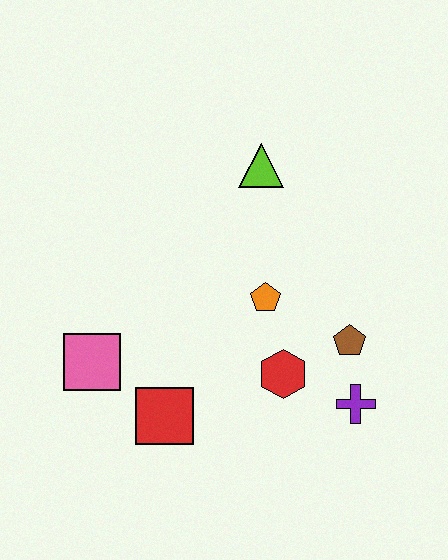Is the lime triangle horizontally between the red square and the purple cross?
Yes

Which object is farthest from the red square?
The lime triangle is farthest from the red square.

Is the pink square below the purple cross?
No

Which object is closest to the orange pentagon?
The red hexagon is closest to the orange pentagon.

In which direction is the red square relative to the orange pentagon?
The red square is below the orange pentagon.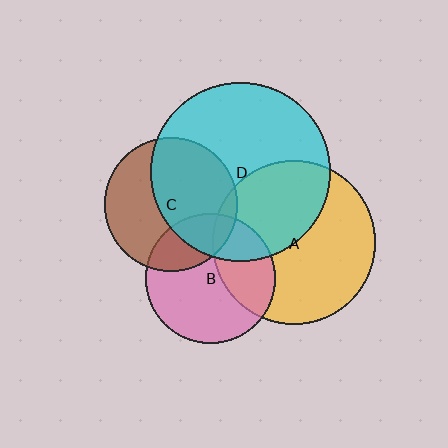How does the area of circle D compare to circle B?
Approximately 1.9 times.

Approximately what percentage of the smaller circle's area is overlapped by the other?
Approximately 35%.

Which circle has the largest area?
Circle D (cyan).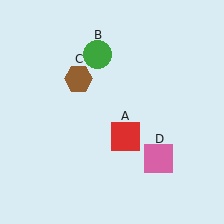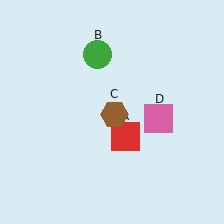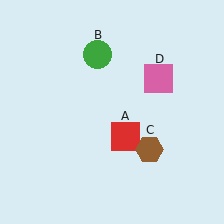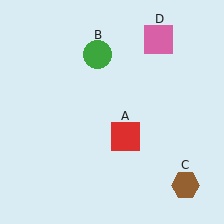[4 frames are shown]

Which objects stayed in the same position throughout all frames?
Red square (object A) and green circle (object B) remained stationary.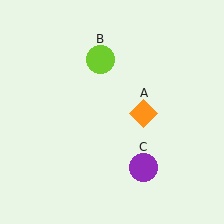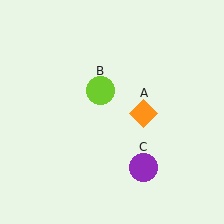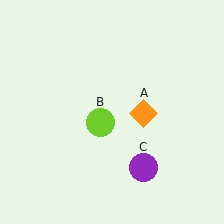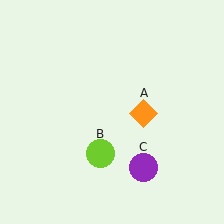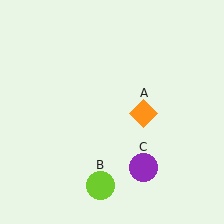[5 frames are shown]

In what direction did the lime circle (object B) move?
The lime circle (object B) moved down.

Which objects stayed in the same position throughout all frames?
Orange diamond (object A) and purple circle (object C) remained stationary.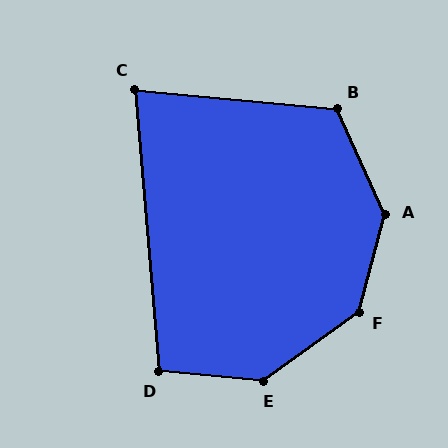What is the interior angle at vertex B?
Approximately 120 degrees (obtuse).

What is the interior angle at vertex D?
Approximately 100 degrees (obtuse).